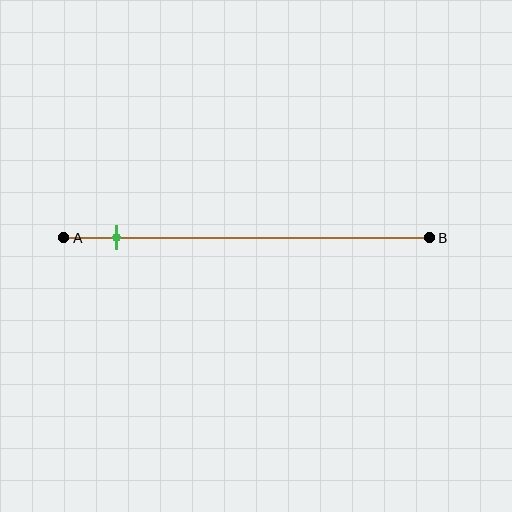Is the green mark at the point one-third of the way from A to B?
No, the mark is at about 15% from A, not at the 33% one-third point.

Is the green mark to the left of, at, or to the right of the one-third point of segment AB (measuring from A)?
The green mark is to the left of the one-third point of segment AB.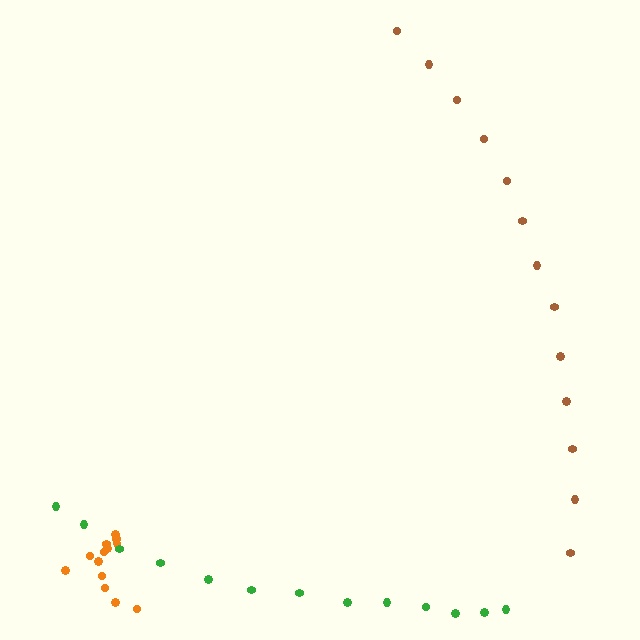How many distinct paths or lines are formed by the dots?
There are 3 distinct paths.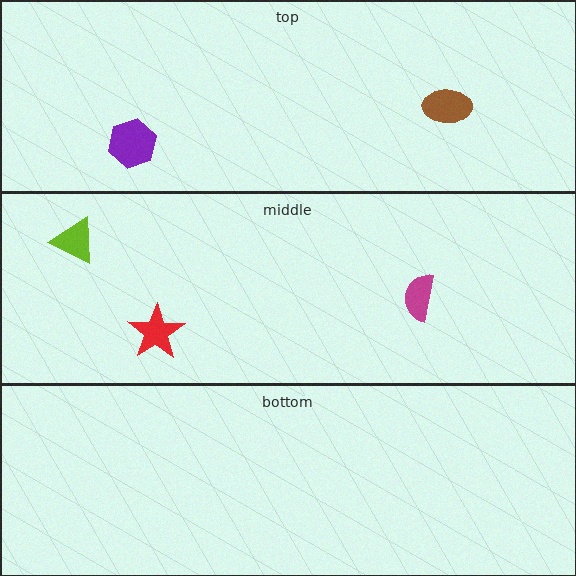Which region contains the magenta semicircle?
The middle region.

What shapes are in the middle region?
The magenta semicircle, the lime triangle, the red star.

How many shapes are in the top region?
2.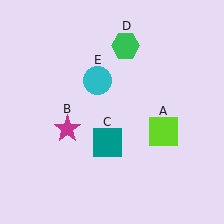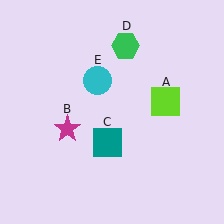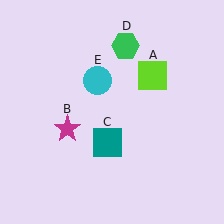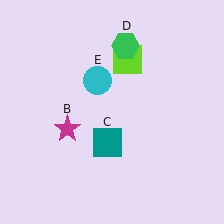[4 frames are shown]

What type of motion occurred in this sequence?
The lime square (object A) rotated counterclockwise around the center of the scene.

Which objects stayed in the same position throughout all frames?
Magenta star (object B) and teal square (object C) and green hexagon (object D) and cyan circle (object E) remained stationary.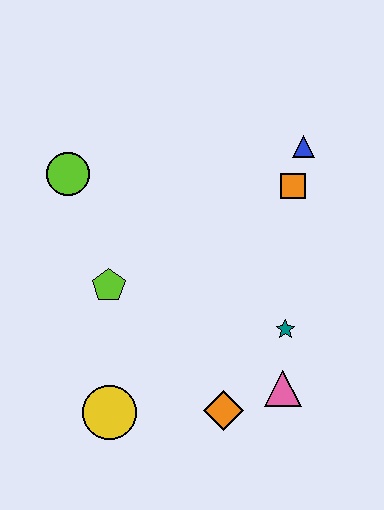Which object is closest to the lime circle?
The lime pentagon is closest to the lime circle.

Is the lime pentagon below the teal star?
No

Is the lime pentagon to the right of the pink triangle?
No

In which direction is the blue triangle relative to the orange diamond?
The blue triangle is above the orange diamond.